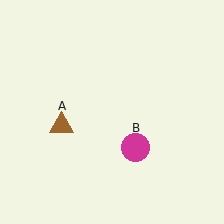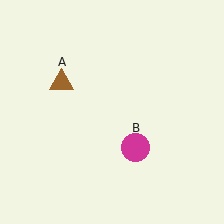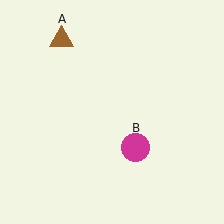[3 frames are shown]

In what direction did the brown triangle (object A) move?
The brown triangle (object A) moved up.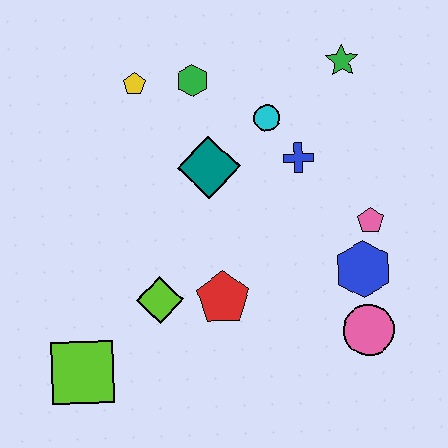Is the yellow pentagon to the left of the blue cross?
Yes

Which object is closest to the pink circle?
The blue hexagon is closest to the pink circle.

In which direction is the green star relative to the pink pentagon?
The green star is above the pink pentagon.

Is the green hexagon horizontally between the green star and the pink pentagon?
No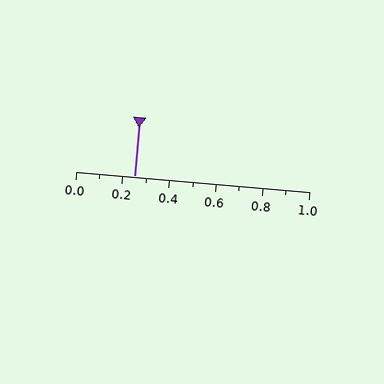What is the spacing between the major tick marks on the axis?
The major ticks are spaced 0.2 apart.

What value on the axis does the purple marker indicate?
The marker indicates approximately 0.25.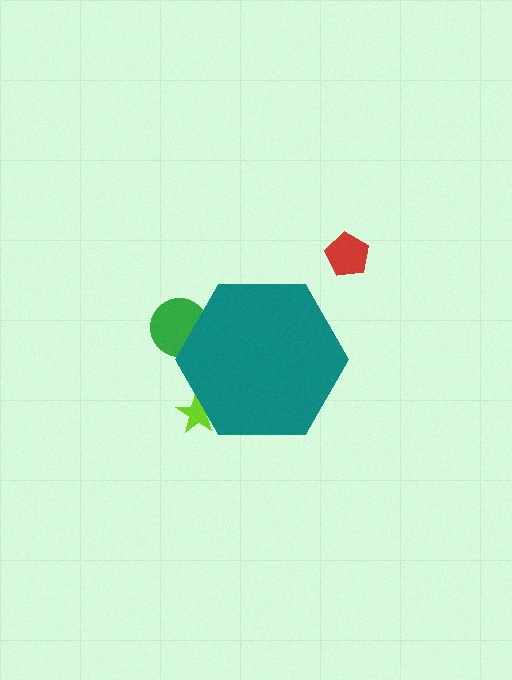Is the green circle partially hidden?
Yes, the green circle is partially hidden behind the teal hexagon.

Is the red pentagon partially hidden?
No, the red pentagon is fully visible.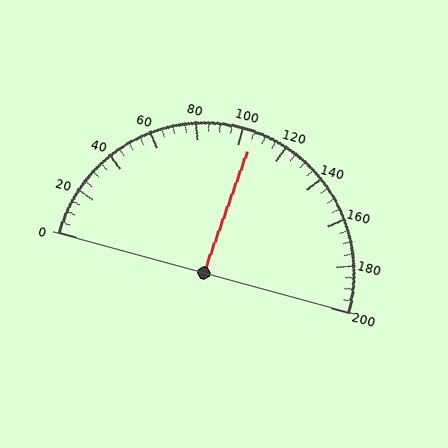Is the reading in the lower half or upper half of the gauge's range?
The reading is in the upper half of the range (0 to 200).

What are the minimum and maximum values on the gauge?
The gauge ranges from 0 to 200.